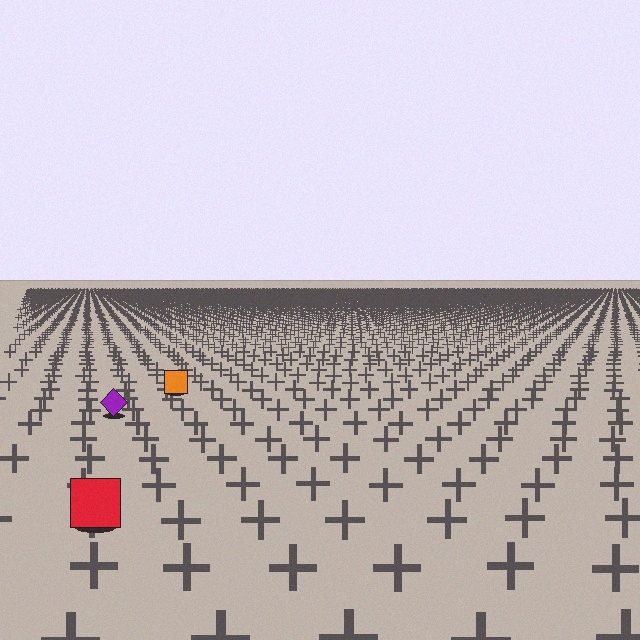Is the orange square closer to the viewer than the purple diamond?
No. The purple diamond is closer — you can tell from the texture gradient: the ground texture is coarser near it.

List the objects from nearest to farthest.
From nearest to farthest: the red square, the purple diamond, the orange square.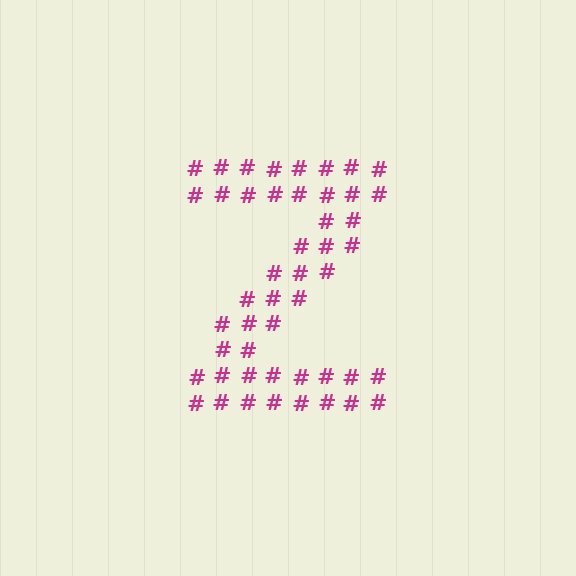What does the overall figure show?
The overall figure shows the letter Z.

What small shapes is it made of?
It is made of small hash symbols.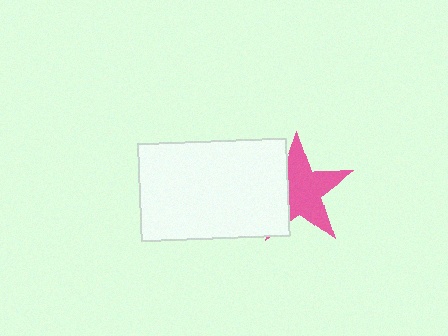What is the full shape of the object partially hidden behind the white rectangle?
The partially hidden object is a pink star.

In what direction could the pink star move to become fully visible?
The pink star could move right. That would shift it out from behind the white rectangle entirely.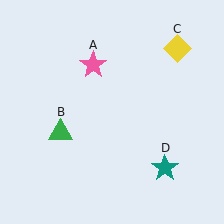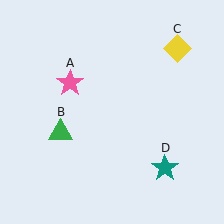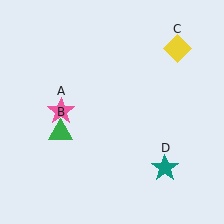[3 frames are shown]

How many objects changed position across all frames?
1 object changed position: pink star (object A).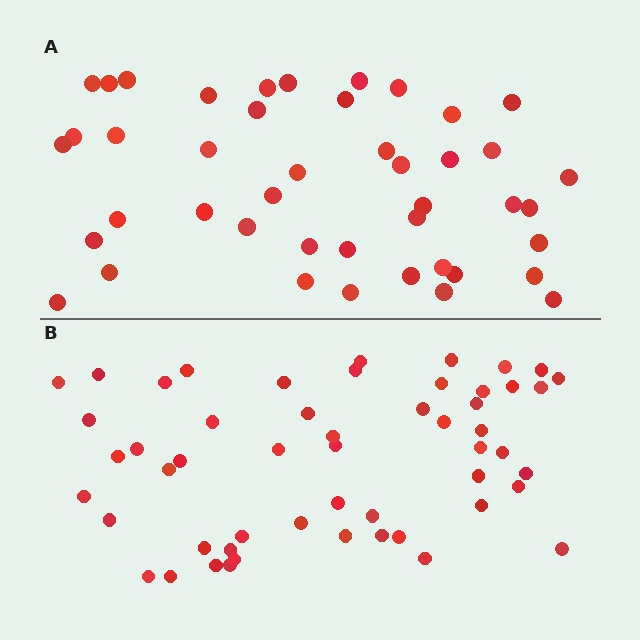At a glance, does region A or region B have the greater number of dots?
Region B (the bottom region) has more dots.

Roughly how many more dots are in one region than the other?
Region B has roughly 8 or so more dots than region A.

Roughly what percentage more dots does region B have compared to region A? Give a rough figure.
About 20% more.